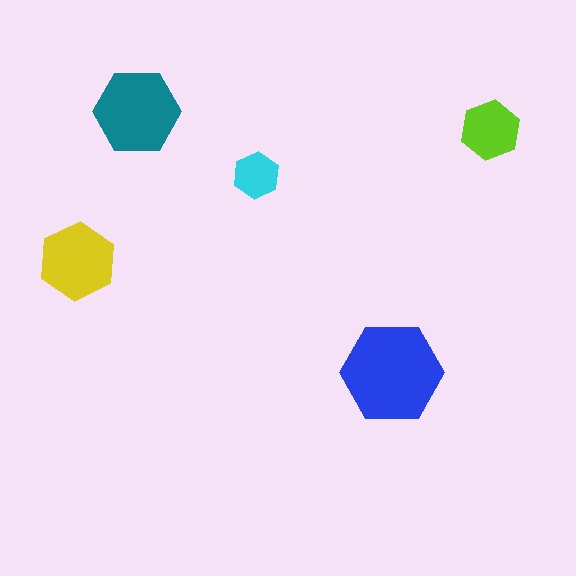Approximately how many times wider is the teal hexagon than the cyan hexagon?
About 2 times wider.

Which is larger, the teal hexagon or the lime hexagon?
The teal one.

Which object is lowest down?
The blue hexagon is bottommost.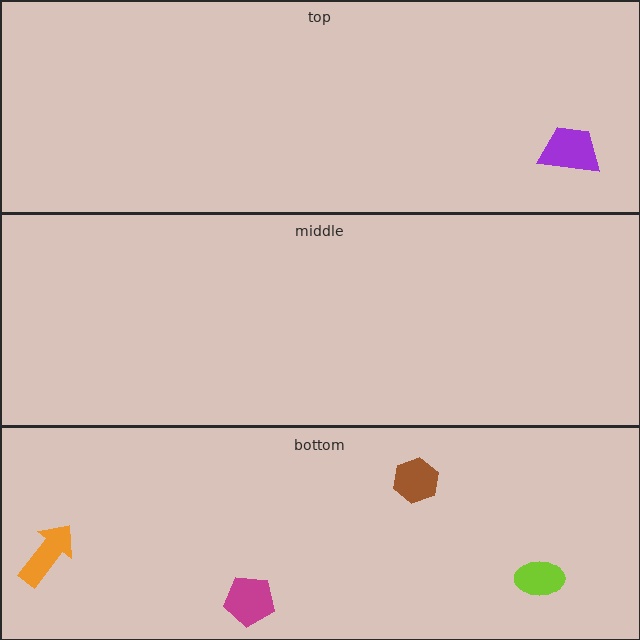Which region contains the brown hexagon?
The bottom region.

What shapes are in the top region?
The purple trapezoid.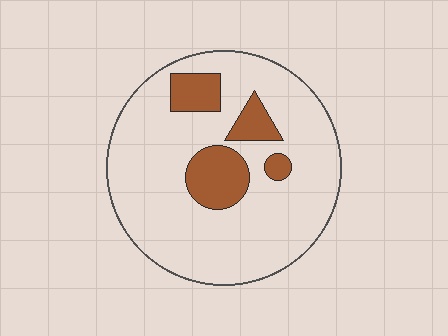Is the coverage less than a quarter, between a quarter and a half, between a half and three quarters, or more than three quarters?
Less than a quarter.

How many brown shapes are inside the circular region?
4.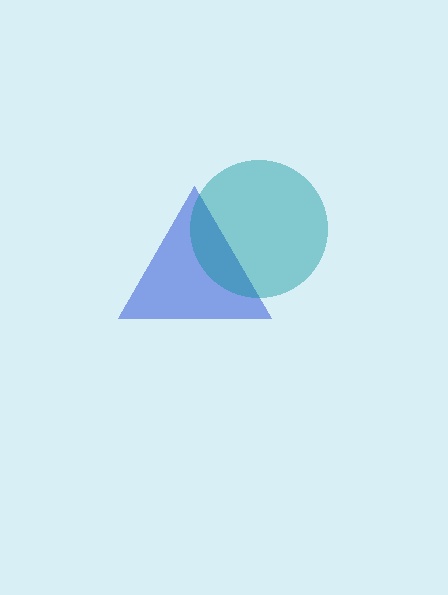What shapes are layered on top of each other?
The layered shapes are: a blue triangle, a teal circle.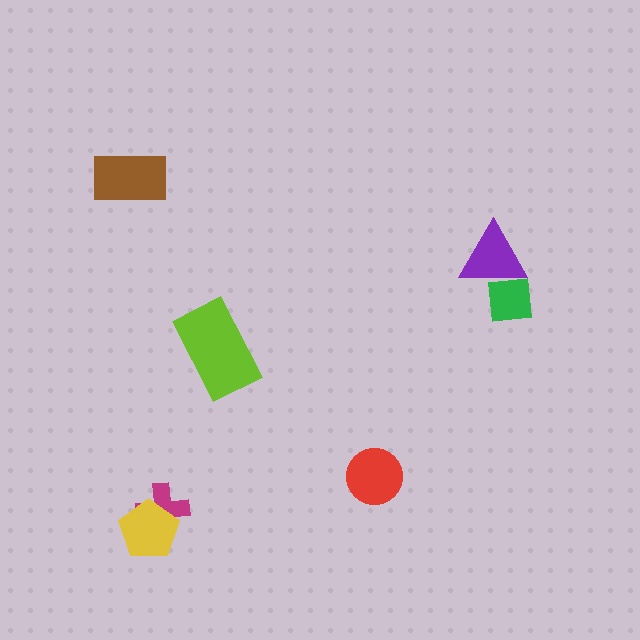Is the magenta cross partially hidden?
Yes, it is partially covered by another shape.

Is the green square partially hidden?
Yes, it is partially covered by another shape.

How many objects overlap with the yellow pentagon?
1 object overlaps with the yellow pentagon.